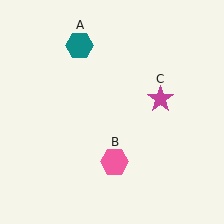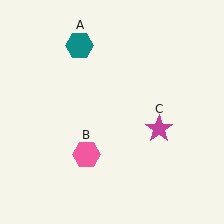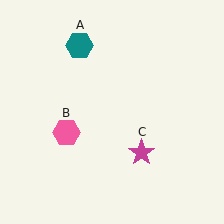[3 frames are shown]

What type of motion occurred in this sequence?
The pink hexagon (object B), magenta star (object C) rotated clockwise around the center of the scene.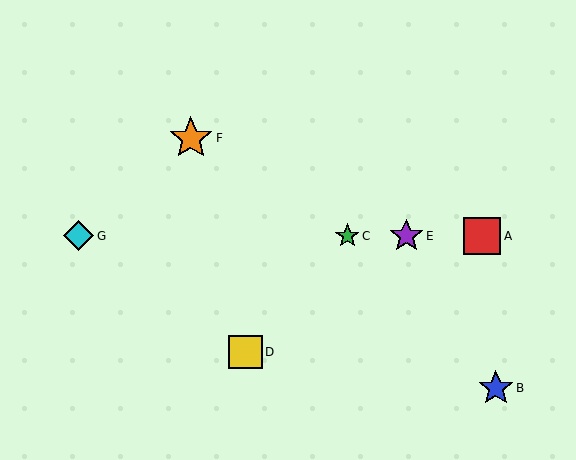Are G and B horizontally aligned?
No, G is at y≈236 and B is at y≈388.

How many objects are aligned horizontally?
4 objects (A, C, E, G) are aligned horizontally.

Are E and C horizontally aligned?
Yes, both are at y≈236.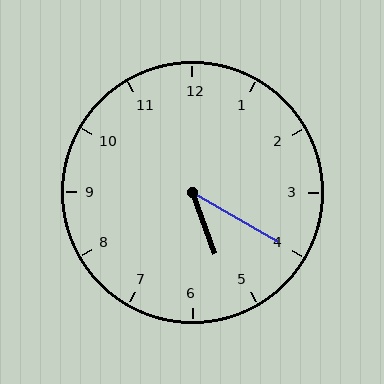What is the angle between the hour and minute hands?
Approximately 40 degrees.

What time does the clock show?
5:20.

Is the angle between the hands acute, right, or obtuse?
It is acute.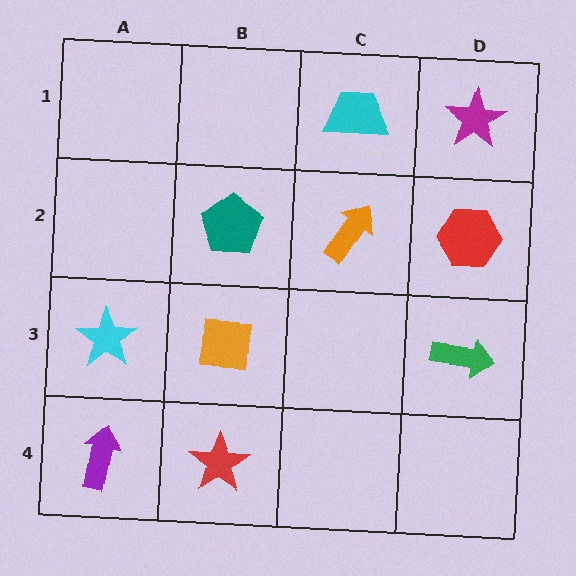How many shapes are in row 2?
3 shapes.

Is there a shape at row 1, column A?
No, that cell is empty.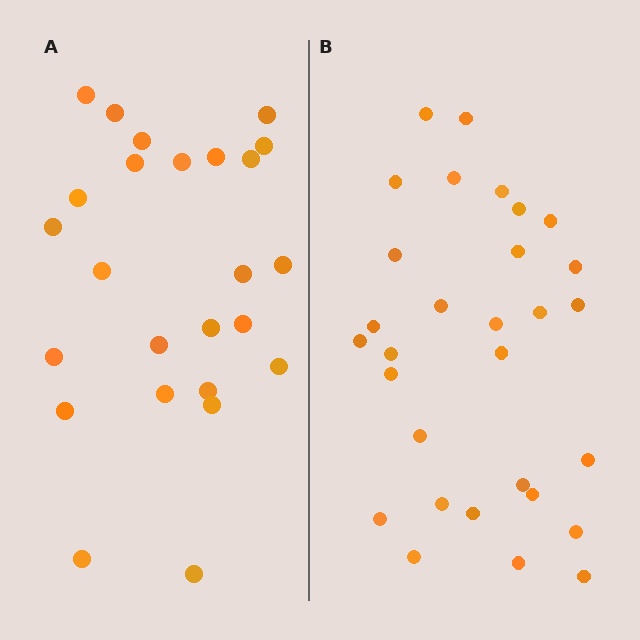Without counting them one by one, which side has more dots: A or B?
Region B (the right region) has more dots.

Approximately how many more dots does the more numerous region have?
Region B has about 5 more dots than region A.